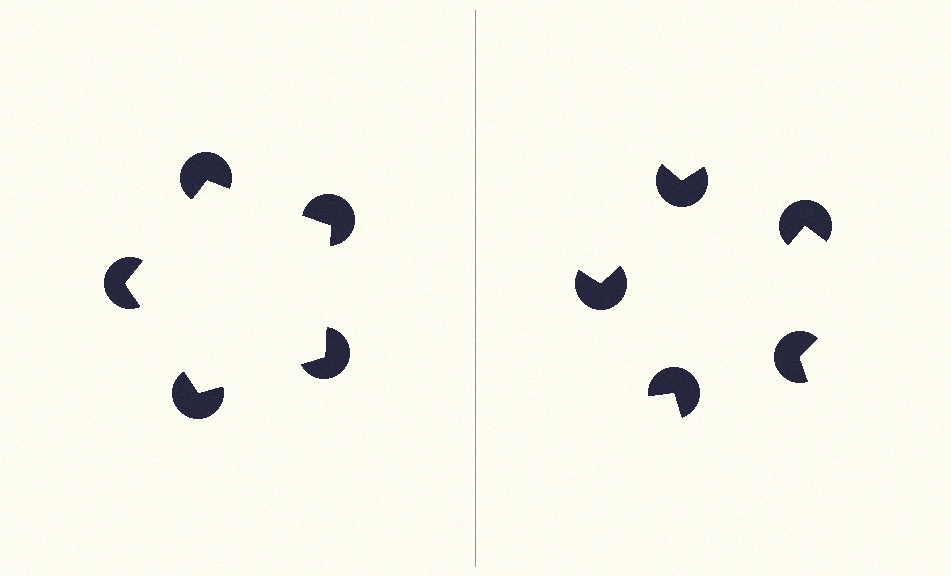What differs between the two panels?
The pac-man discs are positioned identically on both sides; only the wedge orientations differ. On the left they align to a pentagon; on the right they are misaligned.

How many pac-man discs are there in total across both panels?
10 — 5 on each side.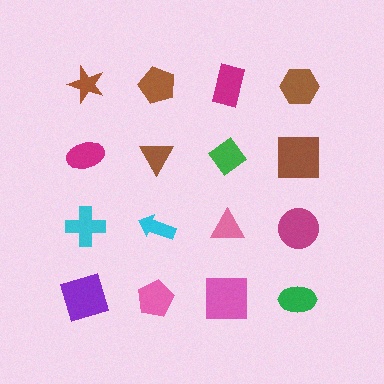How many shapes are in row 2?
4 shapes.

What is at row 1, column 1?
A brown star.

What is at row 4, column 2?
A pink pentagon.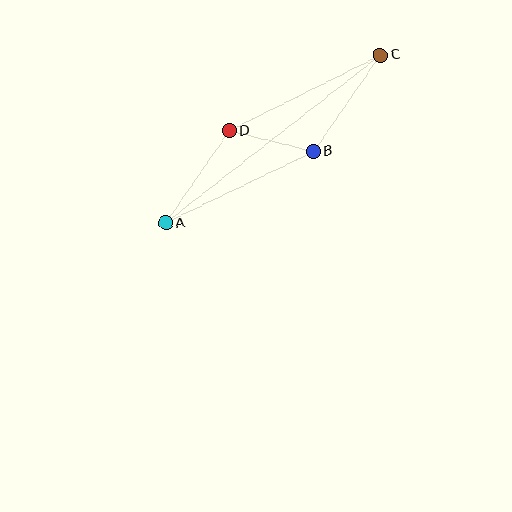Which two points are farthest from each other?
Points A and C are farthest from each other.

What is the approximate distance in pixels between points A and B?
The distance between A and B is approximately 164 pixels.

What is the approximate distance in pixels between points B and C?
The distance between B and C is approximately 117 pixels.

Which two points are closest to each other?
Points B and D are closest to each other.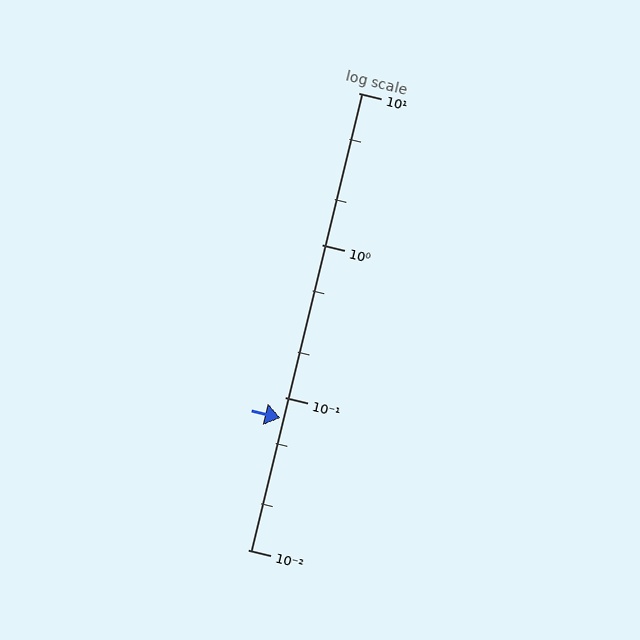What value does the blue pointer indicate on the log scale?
The pointer indicates approximately 0.073.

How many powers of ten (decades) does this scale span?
The scale spans 3 decades, from 0.01 to 10.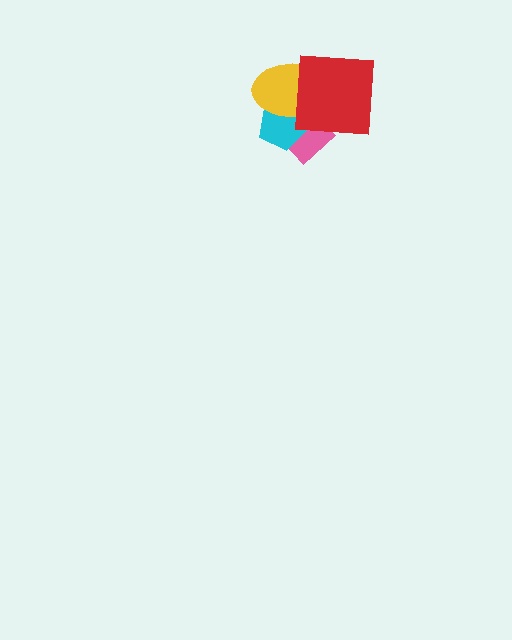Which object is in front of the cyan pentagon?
The yellow ellipse is in front of the cyan pentagon.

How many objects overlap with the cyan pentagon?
2 objects overlap with the cyan pentagon.